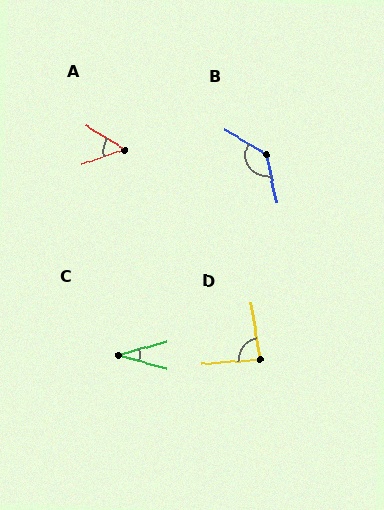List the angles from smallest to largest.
C (30°), A (52°), D (85°), B (133°).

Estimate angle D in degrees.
Approximately 85 degrees.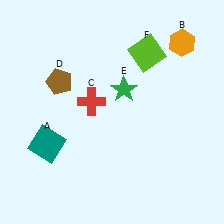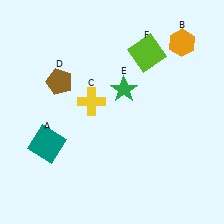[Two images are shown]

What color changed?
The cross (C) changed from red in Image 1 to yellow in Image 2.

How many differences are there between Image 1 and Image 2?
There is 1 difference between the two images.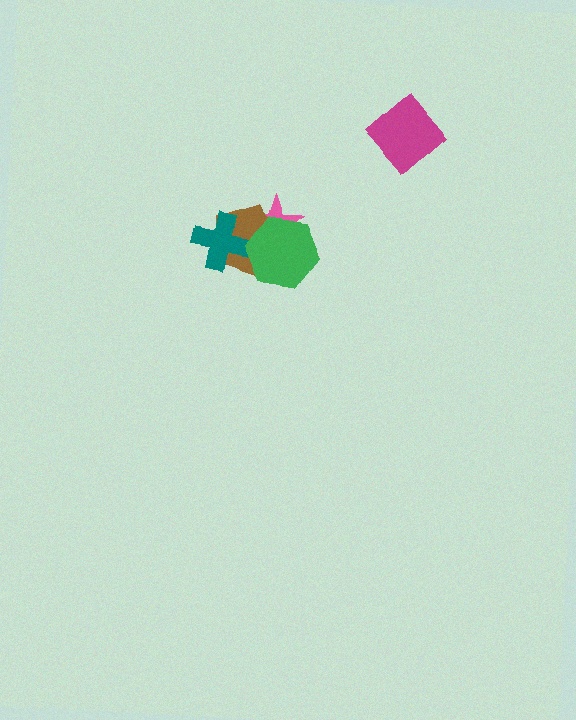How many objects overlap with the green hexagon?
2 objects overlap with the green hexagon.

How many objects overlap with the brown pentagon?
3 objects overlap with the brown pentagon.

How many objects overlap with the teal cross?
1 object overlaps with the teal cross.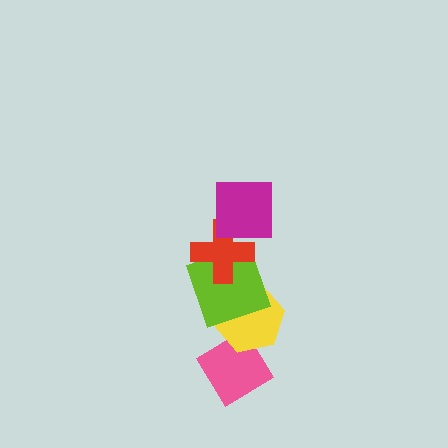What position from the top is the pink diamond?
The pink diamond is 5th from the top.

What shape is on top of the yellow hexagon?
The lime square is on top of the yellow hexagon.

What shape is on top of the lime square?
The red cross is on top of the lime square.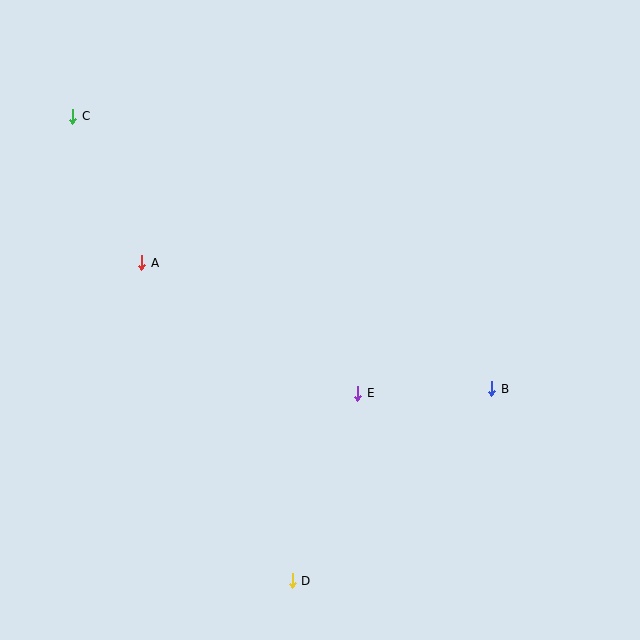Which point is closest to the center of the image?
Point E at (358, 393) is closest to the center.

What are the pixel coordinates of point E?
Point E is at (358, 393).